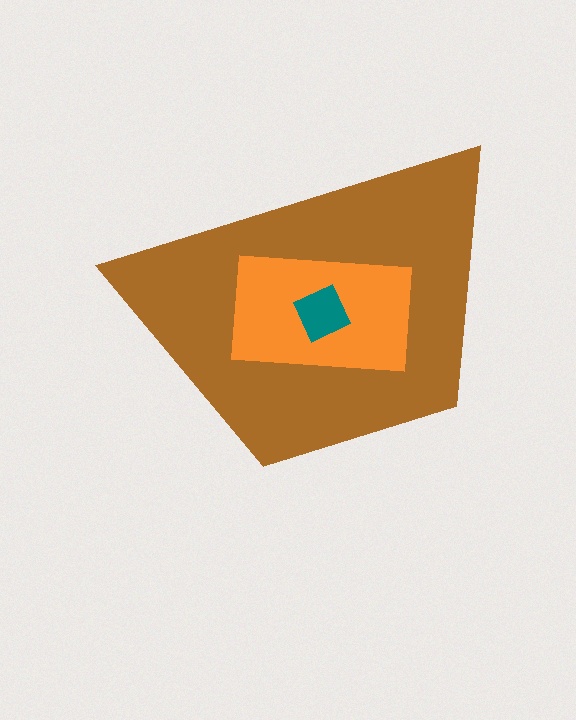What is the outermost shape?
The brown trapezoid.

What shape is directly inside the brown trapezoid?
The orange rectangle.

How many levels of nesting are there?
3.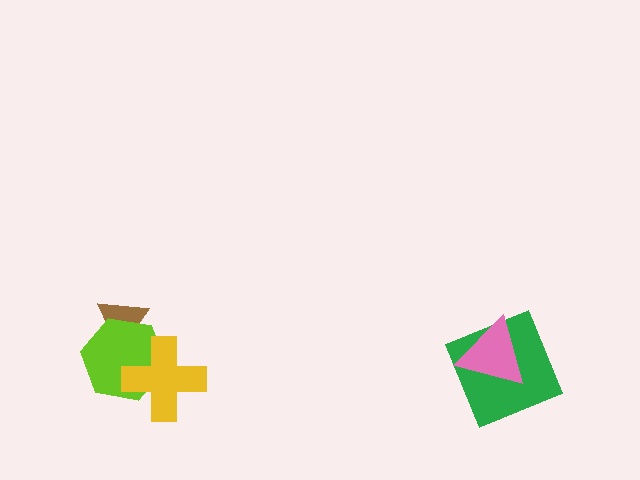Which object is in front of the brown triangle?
The lime hexagon is in front of the brown triangle.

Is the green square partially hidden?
Yes, it is partially covered by another shape.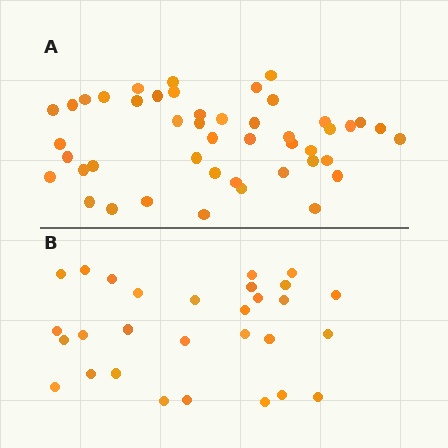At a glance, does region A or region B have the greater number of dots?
Region A (the top region) has more dots.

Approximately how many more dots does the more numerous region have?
Region A has approximately 15 more dots than region B.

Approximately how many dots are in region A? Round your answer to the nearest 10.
About 50 dots. (The exact count is 46, which rounds to 50.)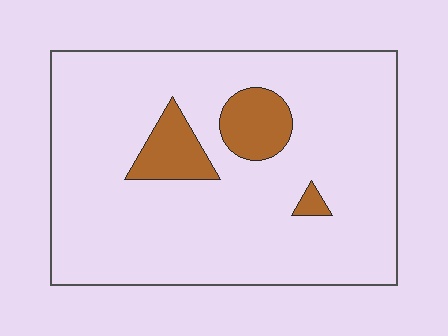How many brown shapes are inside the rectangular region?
3.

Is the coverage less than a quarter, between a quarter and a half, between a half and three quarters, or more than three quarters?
Less than a quarter.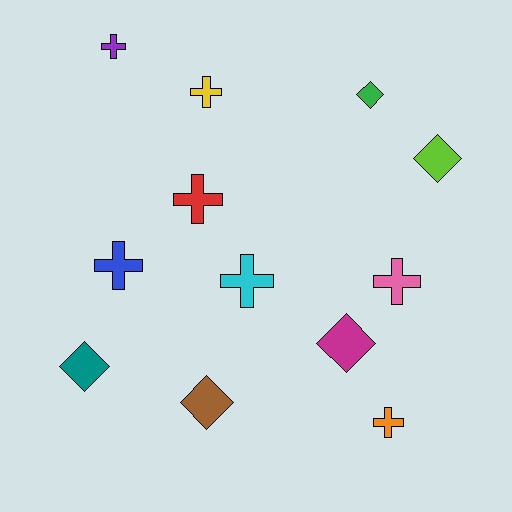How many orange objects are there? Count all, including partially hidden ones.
There is 1 orange object.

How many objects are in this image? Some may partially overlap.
There are 12 objects.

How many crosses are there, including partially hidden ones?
There are 7 crosses.